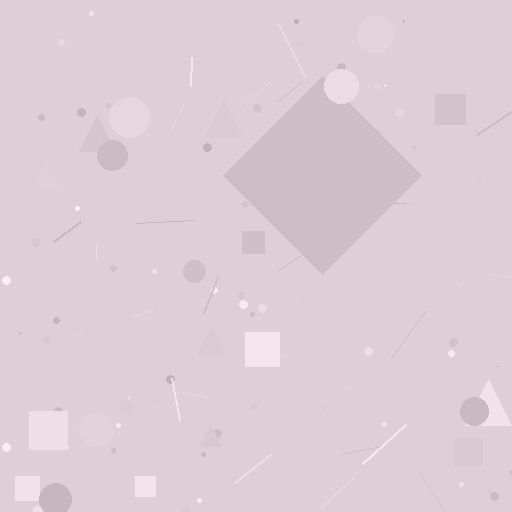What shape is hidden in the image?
A diamond is hidden in the image.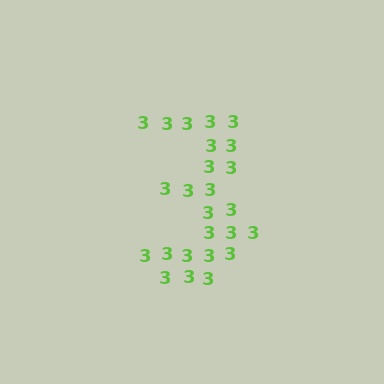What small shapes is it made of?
It is made of small digit 3's.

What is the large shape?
The large shape is the digit 3.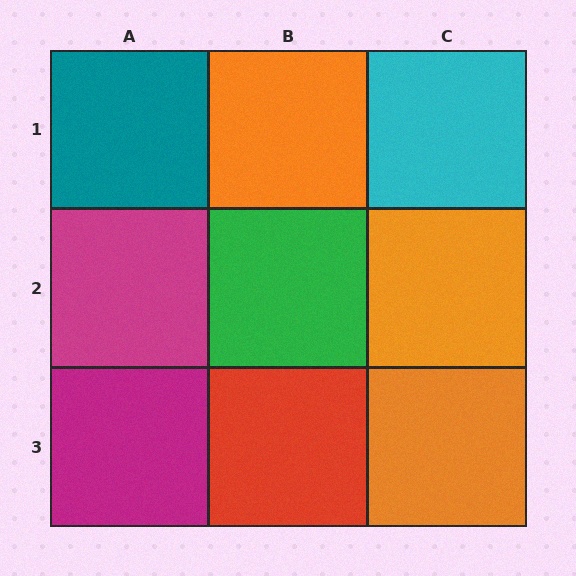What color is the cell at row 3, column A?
Magenta.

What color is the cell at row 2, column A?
Magenta.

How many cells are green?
1 cell is green.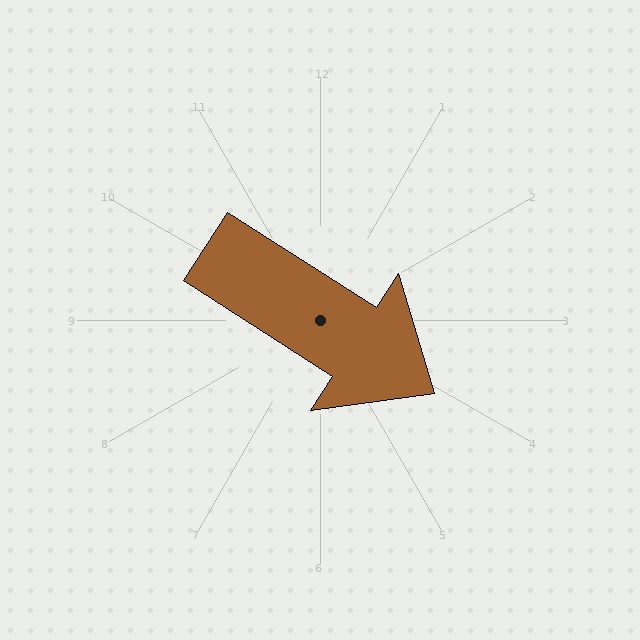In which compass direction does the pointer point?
Southeast.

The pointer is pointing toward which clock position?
Roughly 4 o'clock.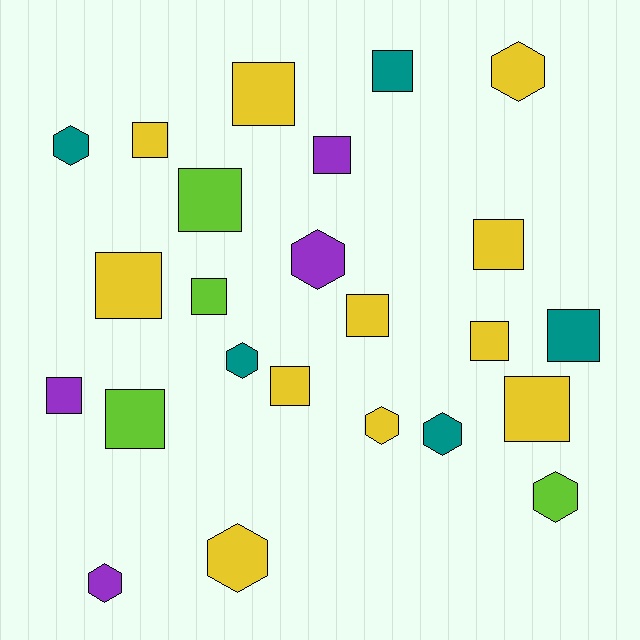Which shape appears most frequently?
Square, with 15 objects.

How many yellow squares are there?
There are 8 yellow squares.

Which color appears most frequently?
Yellow, with 11 objects.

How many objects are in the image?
There are 24 objects.